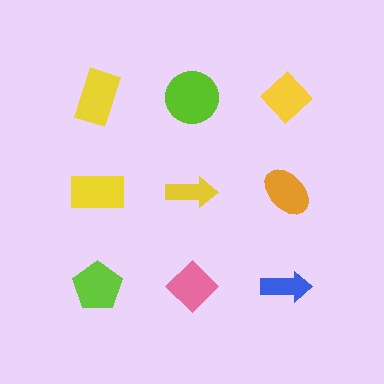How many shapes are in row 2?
3 shapes.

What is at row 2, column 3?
An orange ellipse.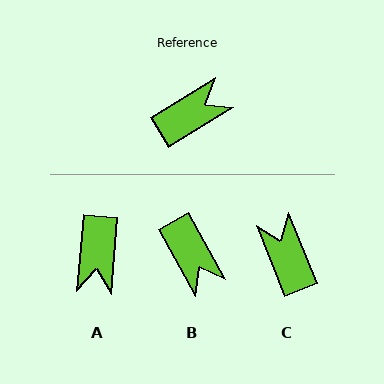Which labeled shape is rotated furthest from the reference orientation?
A, about 126 degrees away.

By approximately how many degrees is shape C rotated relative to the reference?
Approximately 81 degrees counter-clockwise.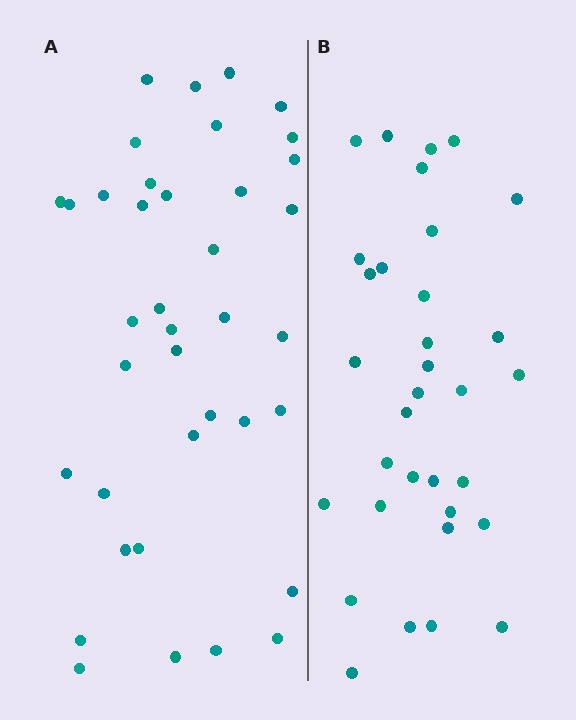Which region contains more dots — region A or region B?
Region A (the left region) has more dots.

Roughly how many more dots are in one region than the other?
Region A has about 5 more dots than region B.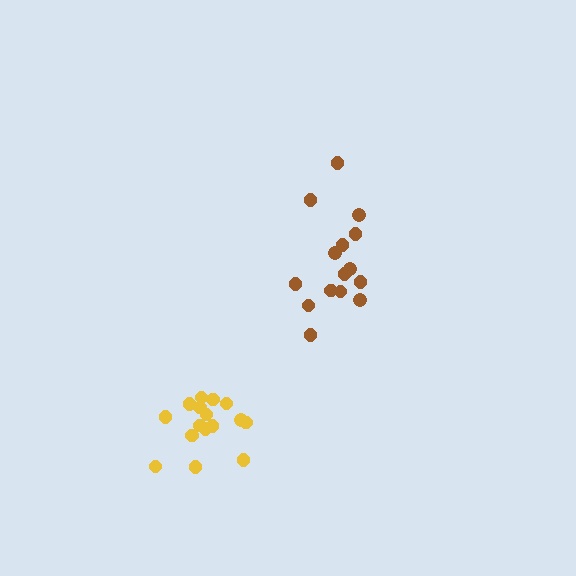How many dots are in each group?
Group 1: 15 dots, Group 2: 16 dots (31 total).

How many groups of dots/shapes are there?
There are 2 groups.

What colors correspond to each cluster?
The clusters are colored: brown, yellow.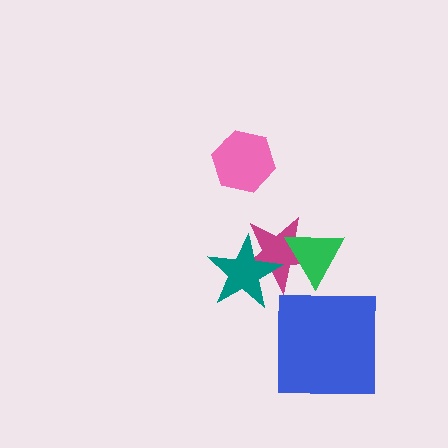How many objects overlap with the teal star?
1 object overlaps with the teal star.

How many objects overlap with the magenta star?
2 objects overlap with the magenta star.